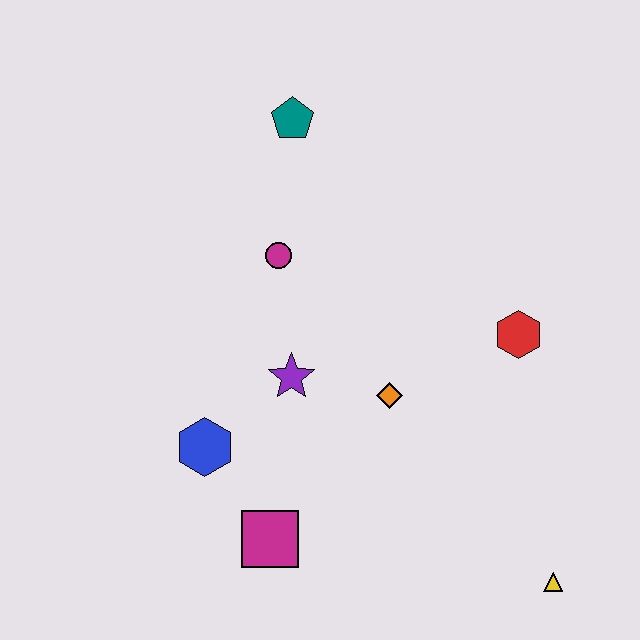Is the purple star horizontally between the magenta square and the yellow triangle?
Yes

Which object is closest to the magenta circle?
The purple star is closest to the magenta circle.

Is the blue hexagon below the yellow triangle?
No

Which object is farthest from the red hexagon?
The blue hexagon is farthest from the red hexagon.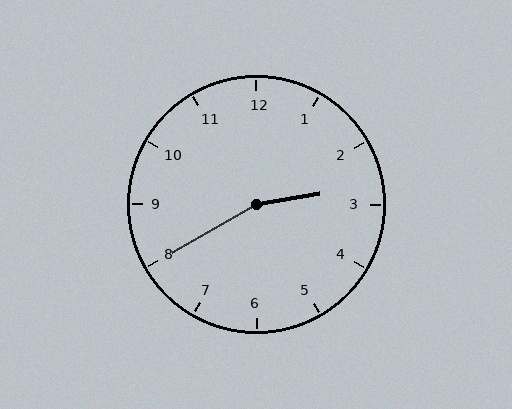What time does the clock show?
2:40.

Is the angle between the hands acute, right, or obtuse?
It is obtuse.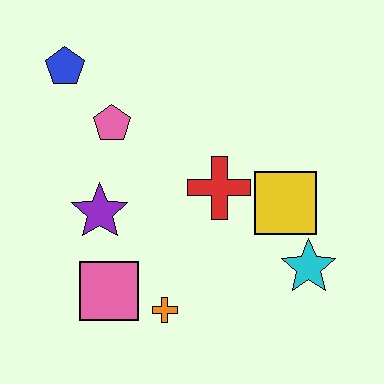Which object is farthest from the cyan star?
The blue pentagon is farthest from the cyan star.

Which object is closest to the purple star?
The pink square is closest to the purple star.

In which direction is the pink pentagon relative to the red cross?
The pink pentagon is to the left of the red cross.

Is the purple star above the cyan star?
Yes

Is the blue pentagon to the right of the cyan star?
No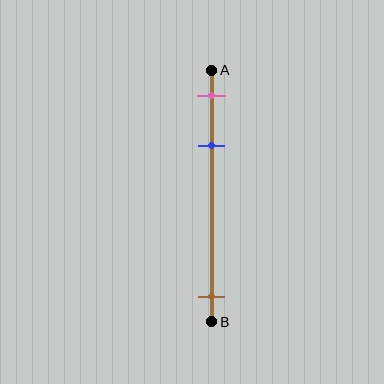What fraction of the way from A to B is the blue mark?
The blue mark is approximately 30% (0.3) of the way from A to B.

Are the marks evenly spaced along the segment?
No, the marks are not evenly spaced.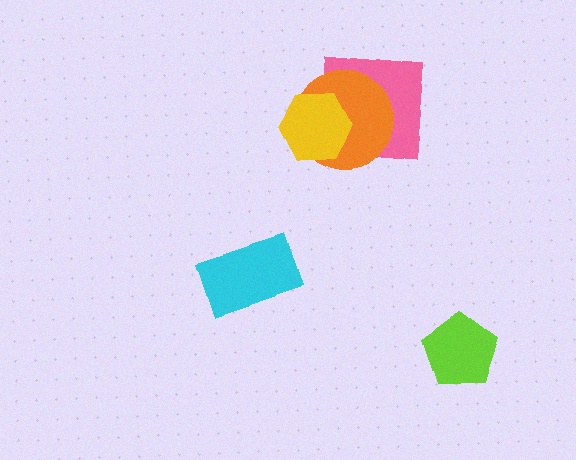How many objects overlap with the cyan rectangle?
0 objects overlap with the cyan rectangle.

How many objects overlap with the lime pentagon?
0 objects overlap with the lime pentagon.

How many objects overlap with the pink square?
2 objects overlap with the pink square.